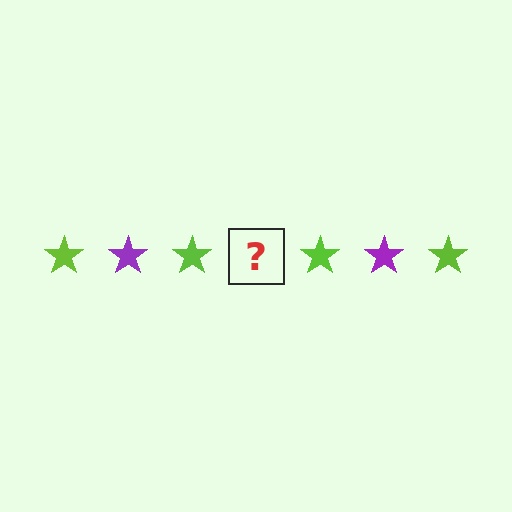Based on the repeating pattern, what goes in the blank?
The blank should be a purple star.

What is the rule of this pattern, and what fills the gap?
The rule is that the pattern cycles through lime, purple stars. The gap should be filled with a purple star.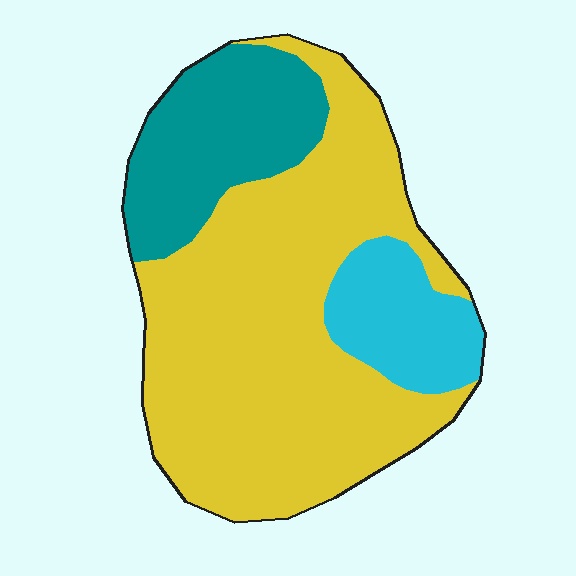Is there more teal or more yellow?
Yellow.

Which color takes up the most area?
Yellow, at roughly 65%.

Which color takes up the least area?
Cyan, at roughly 15%.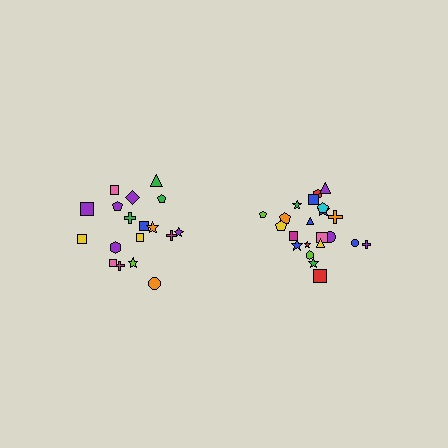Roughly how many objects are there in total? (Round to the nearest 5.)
Roughly 40 objects in total.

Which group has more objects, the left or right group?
The right group.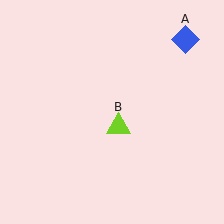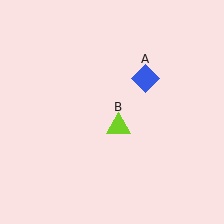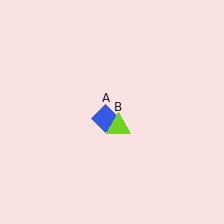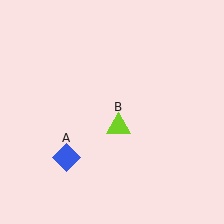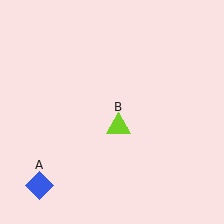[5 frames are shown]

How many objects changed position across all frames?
1 object changed position: blue diamond (object A).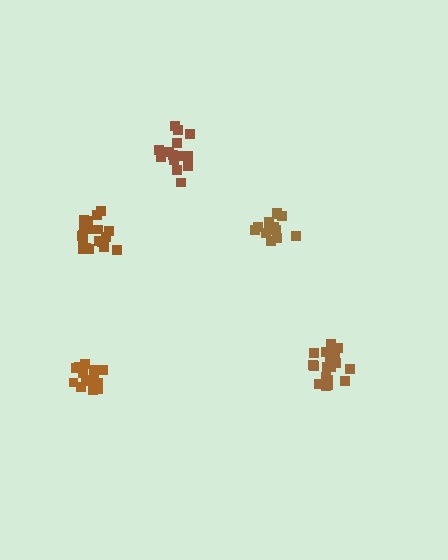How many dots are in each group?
Group 1: 16 dots, Group 2: 19 dots, Group 3: 19 dots, Group 4: 14 dots, Group 5: 14 dots (82 total).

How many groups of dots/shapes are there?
There are 5 groups.